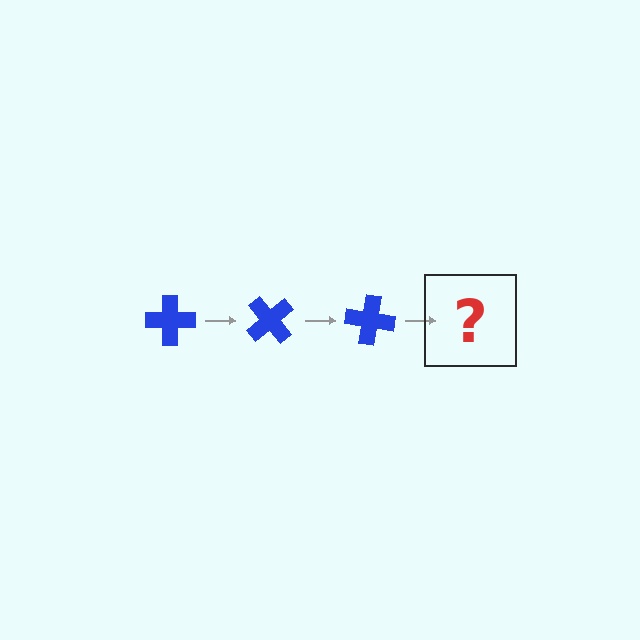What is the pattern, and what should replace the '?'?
The pattern is that the cross rotates 50 degrees each step. The '?' should be a blue cross rotated 150 degrees.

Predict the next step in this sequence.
The next step is a blue cross rotated 150 degrees.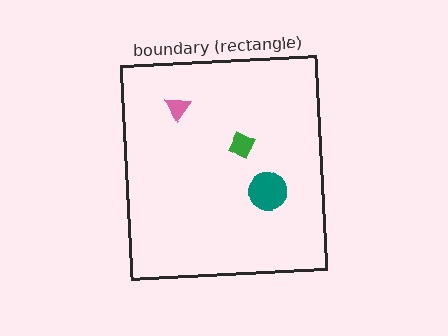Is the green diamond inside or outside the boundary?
Inside.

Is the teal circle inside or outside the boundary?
Inside.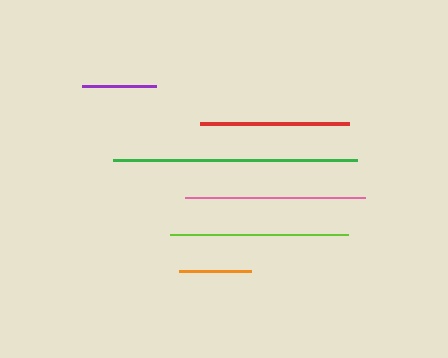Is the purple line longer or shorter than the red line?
The red line is longer than the purple line.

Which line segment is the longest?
The green line is the longest at approximately 245 pixels.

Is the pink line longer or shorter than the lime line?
The pink line is longer than the lime line.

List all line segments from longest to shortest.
From longest to shortest: green, pink, lime, red, purple, orange.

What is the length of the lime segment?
The lime segment is approximately 178 pixels long.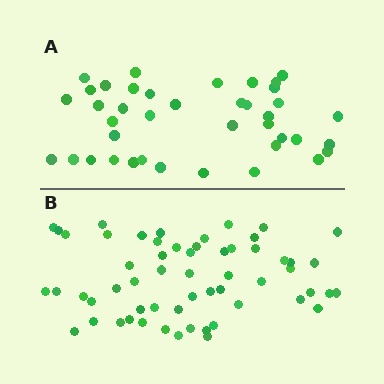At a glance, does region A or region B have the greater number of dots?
Region B (the bottom region) has more dots.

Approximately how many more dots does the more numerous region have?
Region B has approximately 20 more dots than region A.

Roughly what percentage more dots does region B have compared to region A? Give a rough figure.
About 45% more.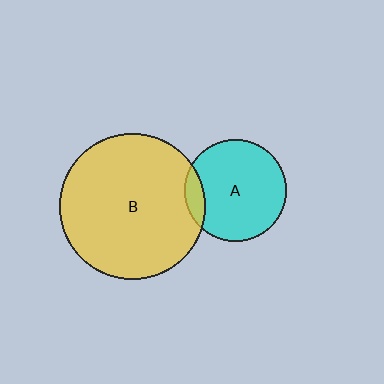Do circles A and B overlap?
Yes.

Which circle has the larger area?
Circle B (yellow).